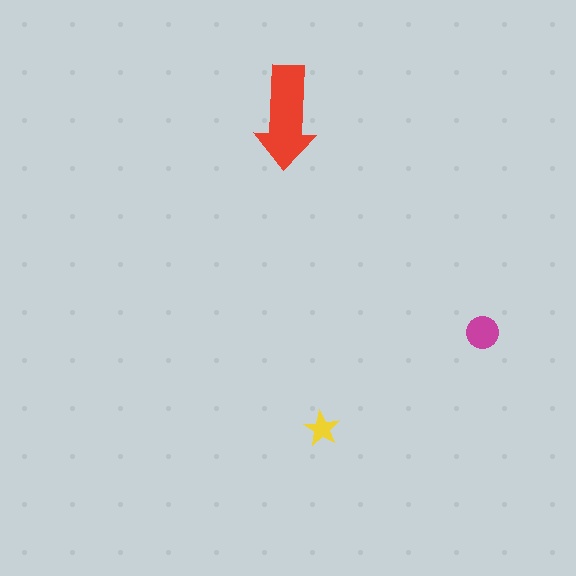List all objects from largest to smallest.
The red arrow, the magenta circle, the yellow star.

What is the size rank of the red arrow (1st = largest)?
1st.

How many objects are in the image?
There are 3 objects in the image.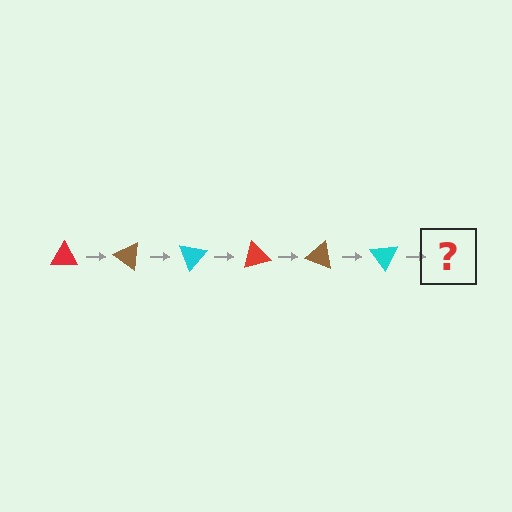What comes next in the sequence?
The next element should be a red triangle, rotated 210 degrees from the start.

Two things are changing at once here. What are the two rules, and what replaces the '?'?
The two rules are that it rotates 35 degrees each step and the color cycles through red, brown, and cyan. The '?' should be a red triangle, rotated 210 degrees from the start.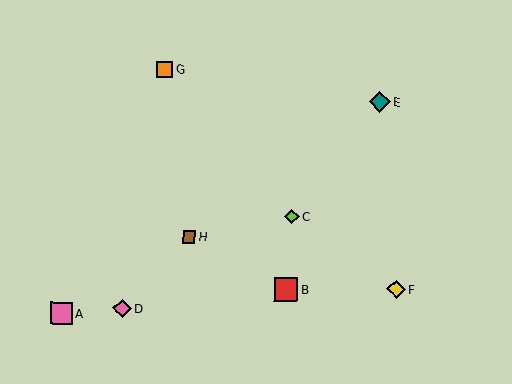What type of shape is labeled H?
Shape H is a brown square.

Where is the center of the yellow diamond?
The center of the yellow diamond is at (396, 289).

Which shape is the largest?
The red square (labeled B) is the largest.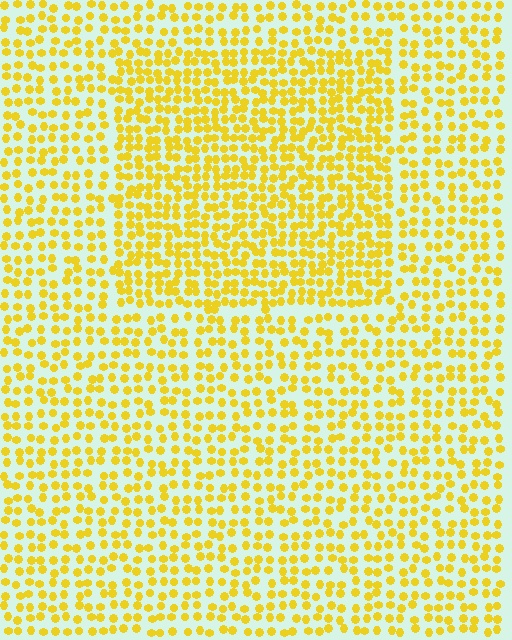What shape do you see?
I see a rectangle.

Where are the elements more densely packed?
The elements are more densely packed inside the rectangle boundary.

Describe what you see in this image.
The image contains small yellow elements arranged at two different densities. A rectangle-shaped region is visible where the elements are more densely packed than the surrounding area.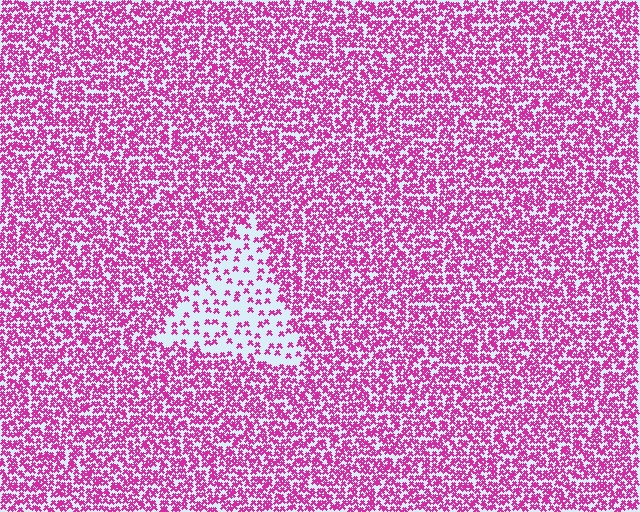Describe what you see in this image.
The image contains small magenta elements arranged at two different densities. A triangle-shaped region is visible where the elements are less densely packed than the surrounding area.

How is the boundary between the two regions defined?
The boundary is defined by a change in element density (approximately 3.0x ratio). All elements are the same color, size, and shape.